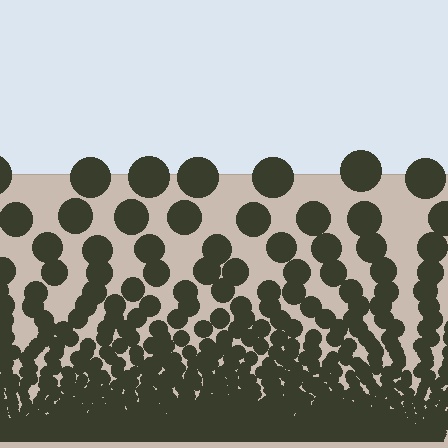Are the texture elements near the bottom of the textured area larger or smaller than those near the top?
Smaller. The gradient is inverted — elements near the bottom are smaller and denser.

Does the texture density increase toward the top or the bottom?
Density increases toward the bottom.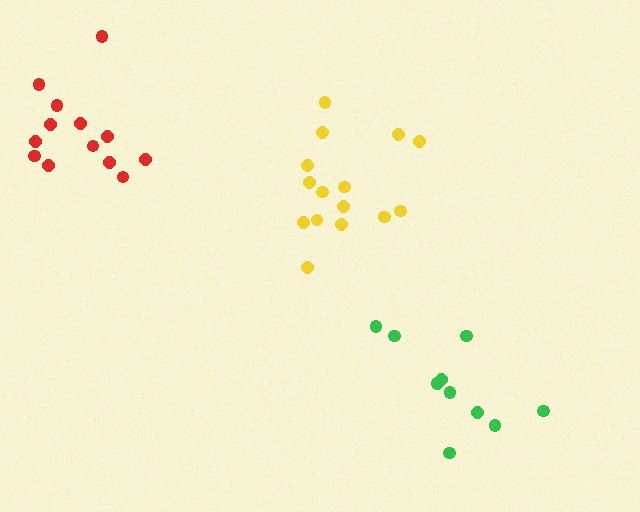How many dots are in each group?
Group 1: 11 dots, Group 2: 13 dots, Group 3: 15 dots (39 total).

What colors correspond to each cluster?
The clusters are colored: green, red, yellow.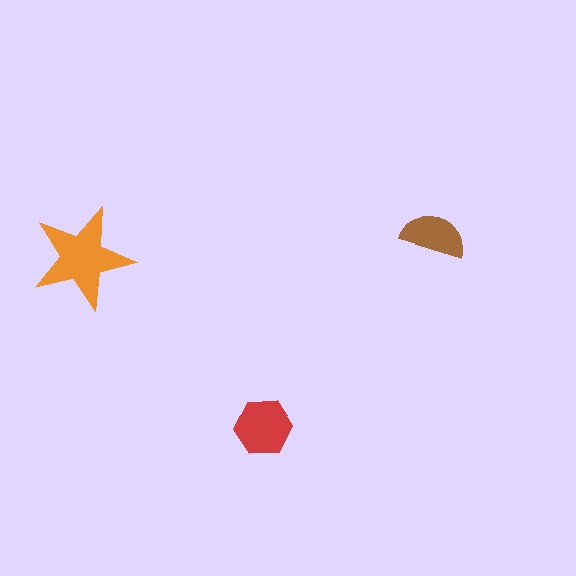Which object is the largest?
The orange star.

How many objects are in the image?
There are 3 objects in the image.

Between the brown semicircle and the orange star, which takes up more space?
The orange star.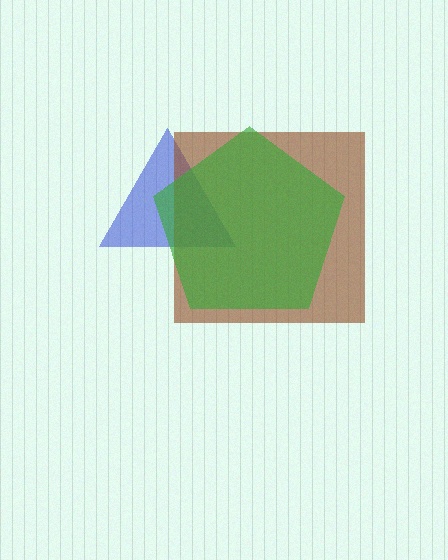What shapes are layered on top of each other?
The layered shapes are: a blue triangle, a brown square, a green pentagon.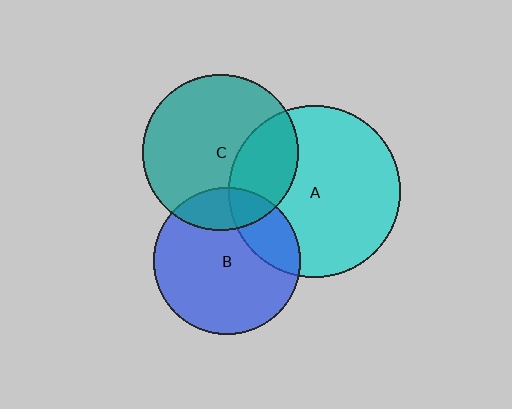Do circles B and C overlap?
Yes.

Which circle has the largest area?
Circle A (cyan).